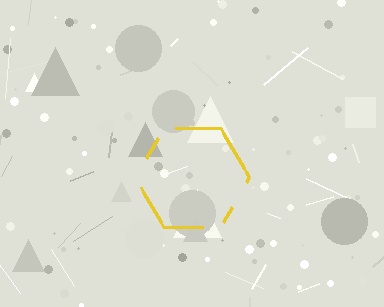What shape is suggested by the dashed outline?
The dashed outline suggests a hexagon.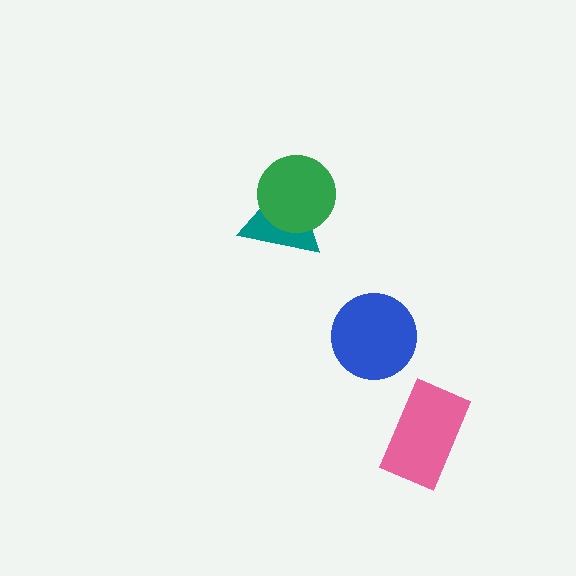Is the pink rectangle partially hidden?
No, no other shape covers it.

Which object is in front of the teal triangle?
The green circle is in front of the teal triangle.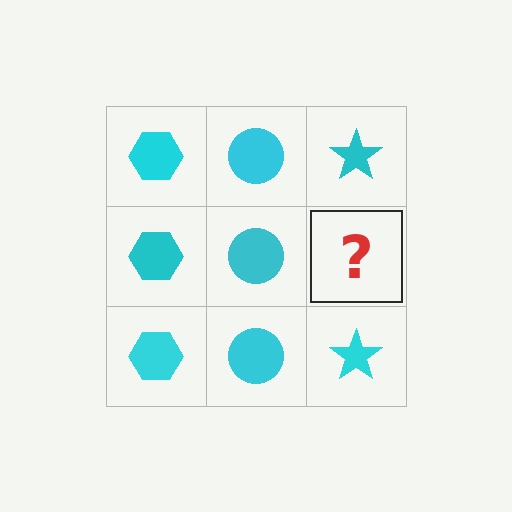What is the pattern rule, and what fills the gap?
The rule is that each column has a consistent shape. The gap should be filled with a cyan star.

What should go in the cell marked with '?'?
The missing cell should contain a cyan star.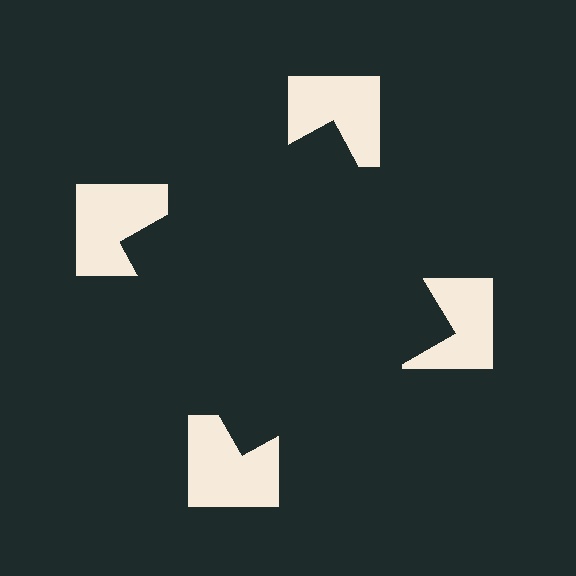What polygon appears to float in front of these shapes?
An illusory square — its edges are inferred from the aligned wedge cuts in the notched squares, not physically drawn.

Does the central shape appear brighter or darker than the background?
It typically appears slightly darker than the background, even though no actual brightness change is drawn.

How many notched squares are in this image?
There are 4 — one at each vertex of the illusory square.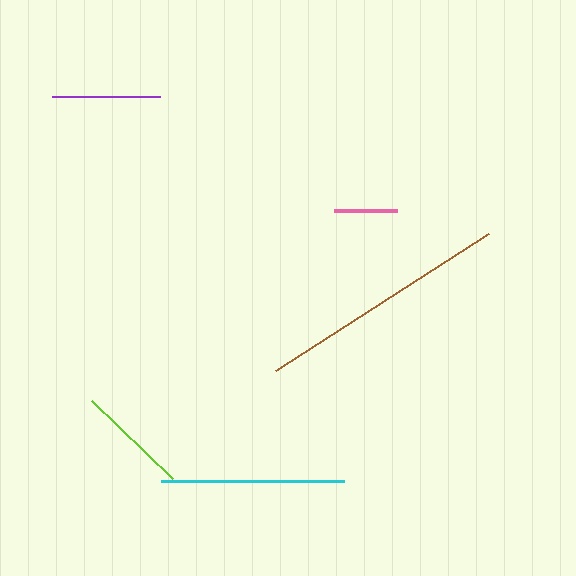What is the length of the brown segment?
The brown segment is approximately 253 pixels long.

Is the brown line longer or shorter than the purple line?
The brown line is longer than the purple line.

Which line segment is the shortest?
The pink line is the shortest at approximately 63 pixels.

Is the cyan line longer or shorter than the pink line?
The cyan line is longer than the pink line.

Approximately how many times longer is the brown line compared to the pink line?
The brown line is approximately 4.0 times the length of the pink line.